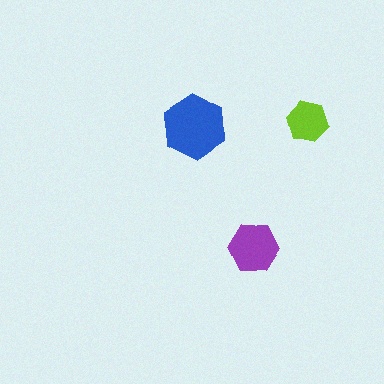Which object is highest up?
The lime hexagon is topmost.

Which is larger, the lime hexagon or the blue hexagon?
The blue one.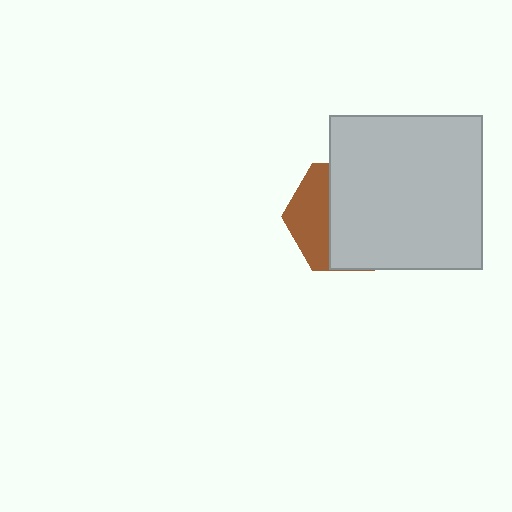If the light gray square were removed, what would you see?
You would see the complete brown hexagon.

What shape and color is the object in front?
The object in front is a light gray square.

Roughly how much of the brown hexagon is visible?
A small part of it is visible (roughly 36%).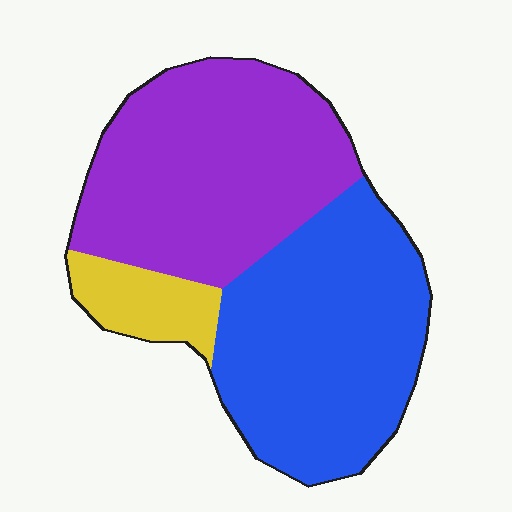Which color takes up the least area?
Yellow, at roughly 10%.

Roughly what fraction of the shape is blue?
Blue covers around 45% of the shape.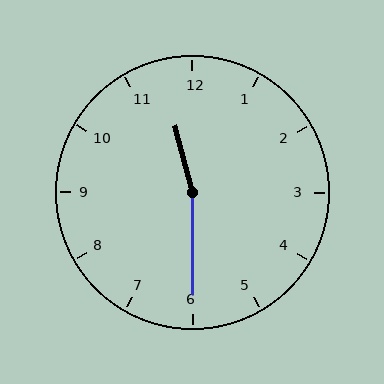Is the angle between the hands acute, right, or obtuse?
It is obtuse.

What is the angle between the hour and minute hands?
Approximately 165 degrees.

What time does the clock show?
11:30.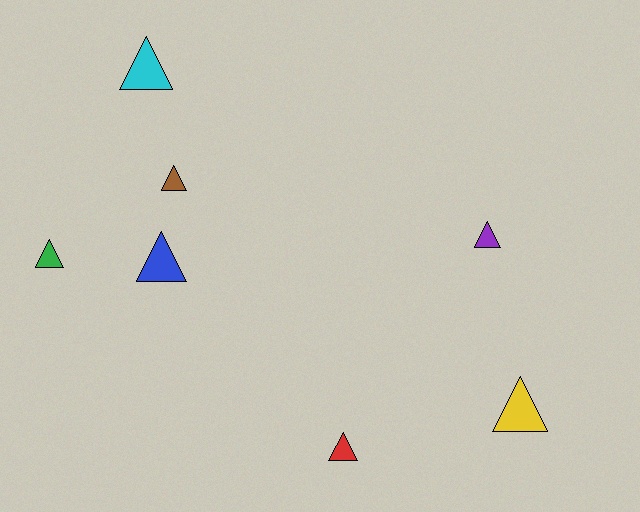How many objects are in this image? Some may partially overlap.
There are 7 objects.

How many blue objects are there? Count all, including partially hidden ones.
There is 1 blue object.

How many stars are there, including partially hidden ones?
There are no stars.